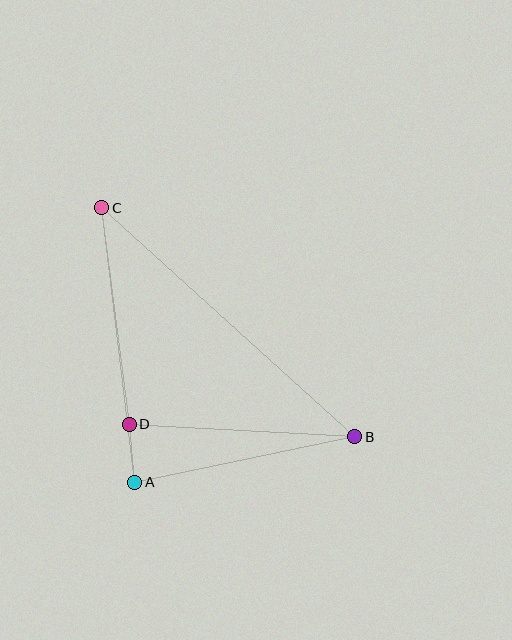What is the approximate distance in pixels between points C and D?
The distance between C and D is approximately 218 pixels.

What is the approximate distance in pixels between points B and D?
The distance between B and D is approximately 226 pixels.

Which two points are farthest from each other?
Points B and C are farthest from each other.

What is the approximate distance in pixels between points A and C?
The distance between A and C is approximately 276 pixels.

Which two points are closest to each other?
Points A and D are closest to each other.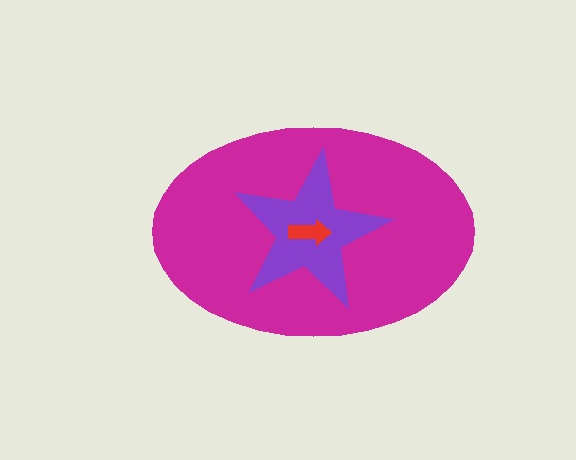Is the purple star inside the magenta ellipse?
Yes.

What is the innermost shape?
The red arrow.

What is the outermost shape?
The magenta ellipse.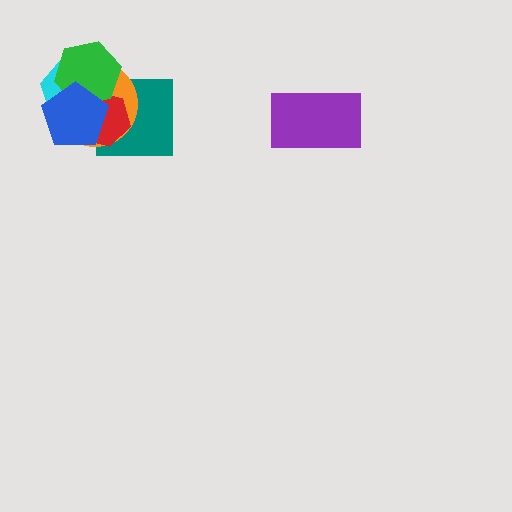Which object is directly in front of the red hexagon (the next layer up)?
The green hexagon is directly in front of the red hexagon.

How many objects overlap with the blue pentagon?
5 objects overlap with the blue pentagon.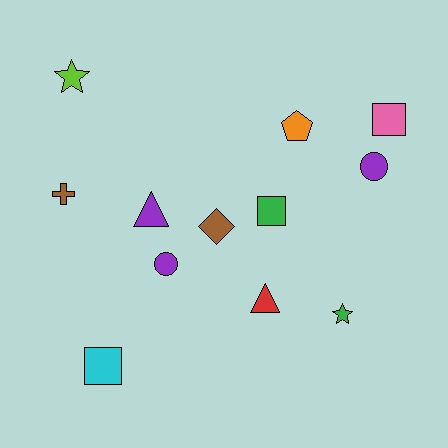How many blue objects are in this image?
There are no blue objects.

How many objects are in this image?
There are 12 objects.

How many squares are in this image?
There are 3 squares.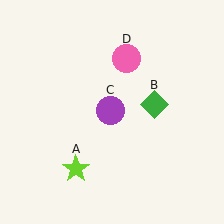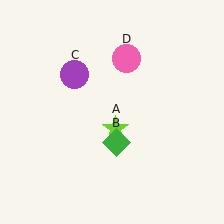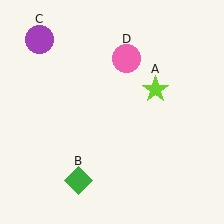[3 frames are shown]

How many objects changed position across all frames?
3 objects changed position: lime star (object A), green diamond (object B), purple circle (object C).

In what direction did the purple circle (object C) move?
The purple circle (object C) moved up and to the left.